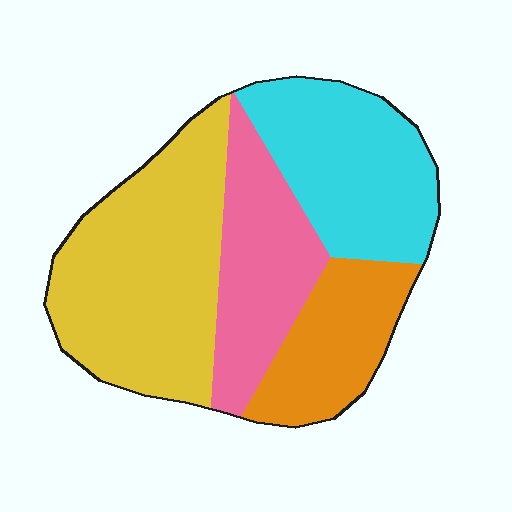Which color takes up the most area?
Yellow, at roughly 35%.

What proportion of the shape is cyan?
Cyan covers roughly 25% of the shape.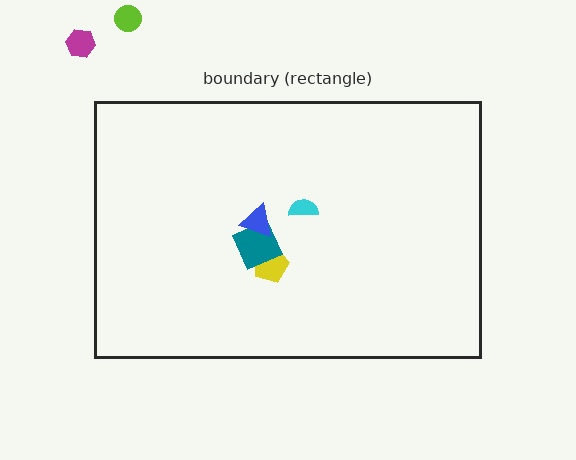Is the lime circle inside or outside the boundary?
Outside.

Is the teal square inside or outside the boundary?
Inside.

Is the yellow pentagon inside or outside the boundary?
Inside.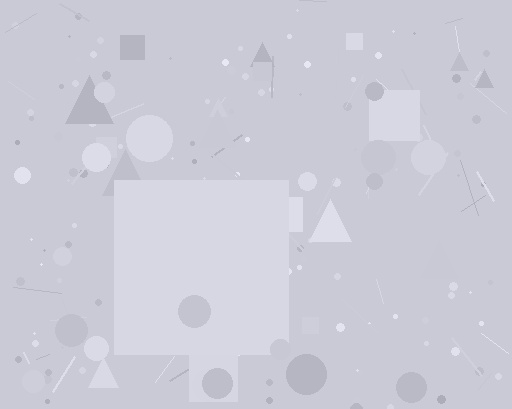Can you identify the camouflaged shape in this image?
The camouflaged shape is a square.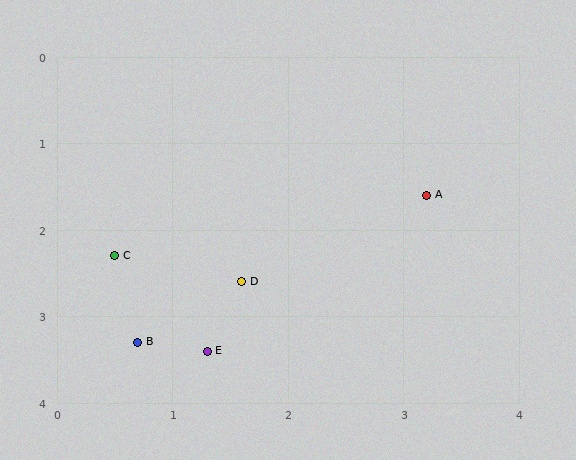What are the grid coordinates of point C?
Point C is at approximately (0.5, 2.3).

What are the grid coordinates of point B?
Point B is at approximately (0.7, 3.3).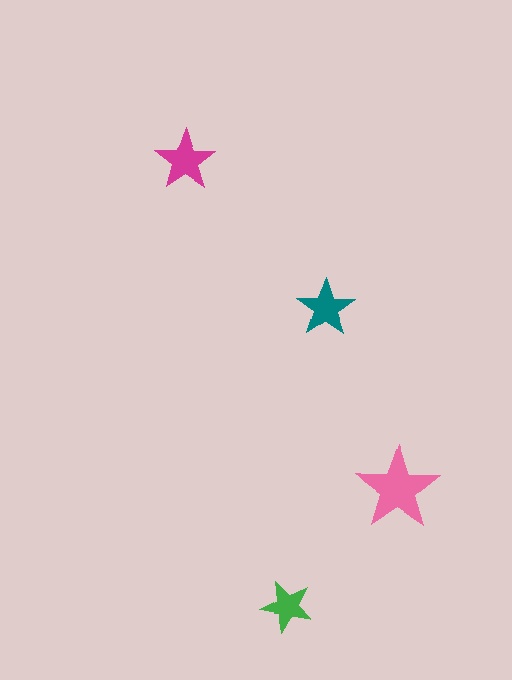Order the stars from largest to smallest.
the pink one, the magenta one, the teal one, the green one.